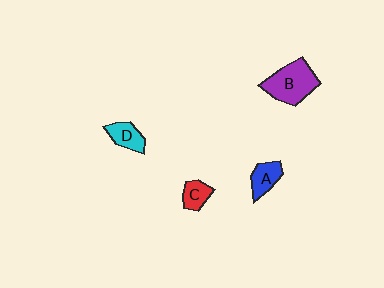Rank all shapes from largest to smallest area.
From largest to smallest: B (purple), A (blue), D (cyan), C (red).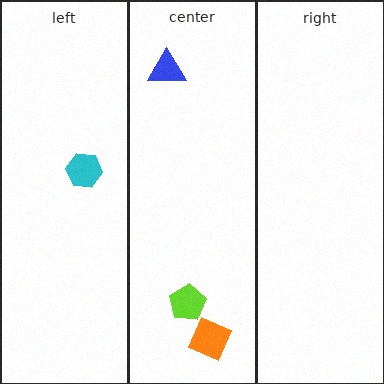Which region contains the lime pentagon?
The center region.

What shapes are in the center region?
The blue triangle, the orange square, the lime pentagon.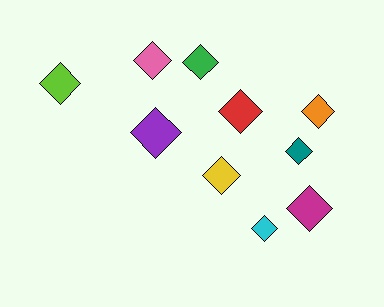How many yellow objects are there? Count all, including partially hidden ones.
There is 1 yellow object.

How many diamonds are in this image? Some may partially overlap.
There are 10 diamonds.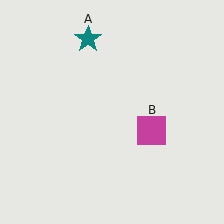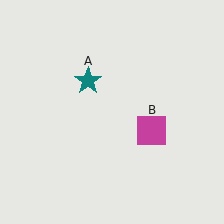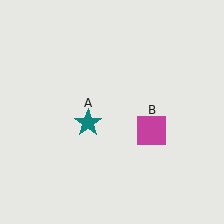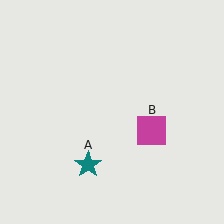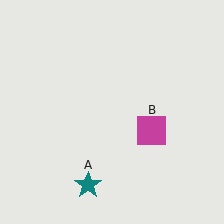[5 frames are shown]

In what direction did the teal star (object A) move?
The teal star (object A) moved down.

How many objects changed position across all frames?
1 object changed position: teal star (object A).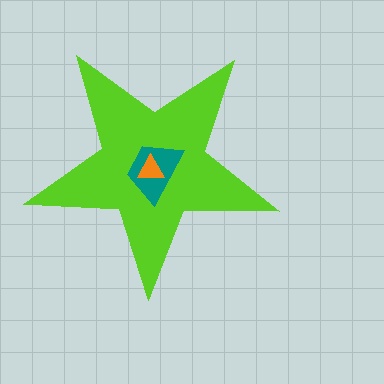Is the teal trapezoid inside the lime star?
Yes.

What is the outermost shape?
The lime star.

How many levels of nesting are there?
3.